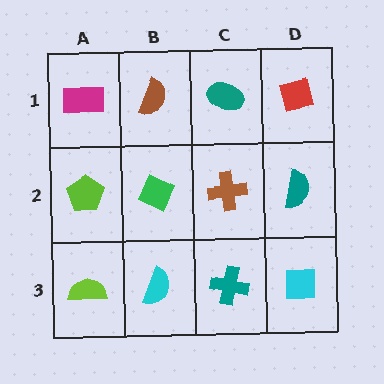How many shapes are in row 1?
4 shapes.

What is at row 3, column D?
A cyan square.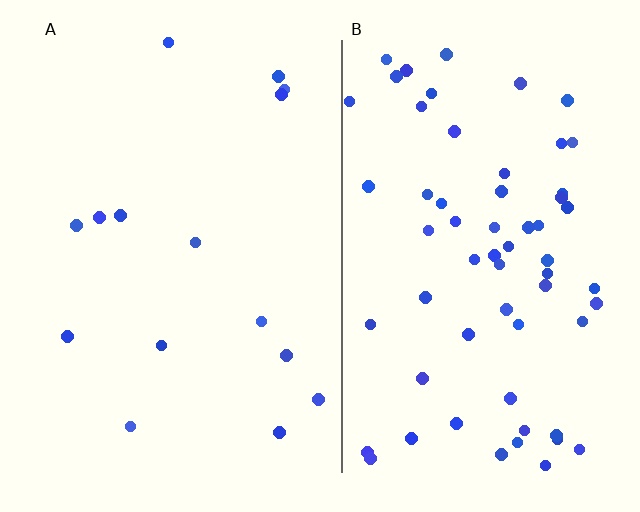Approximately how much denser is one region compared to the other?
Approximately 4.1× — region B over region A.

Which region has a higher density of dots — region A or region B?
B (the right).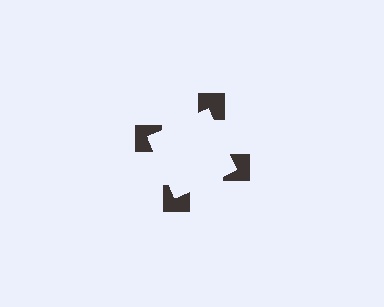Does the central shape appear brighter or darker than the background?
It typically appears slightly brighter than the background, even though no actual brightness change is drawn.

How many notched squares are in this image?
There are 4 — one at each vertex of the illusory square.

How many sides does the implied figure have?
4 sides.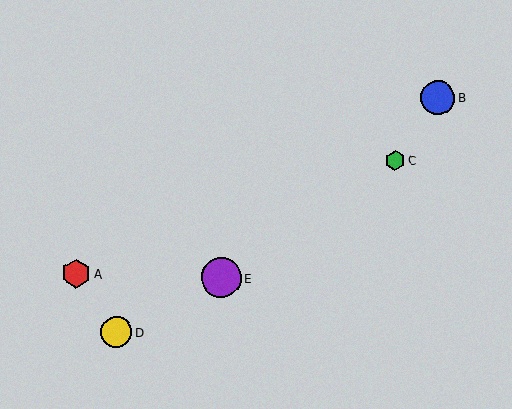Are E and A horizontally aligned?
Yes, both are at y≈278.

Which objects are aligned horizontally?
Objects A, E are aligned horizontally.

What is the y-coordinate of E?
Object E is at y≈278.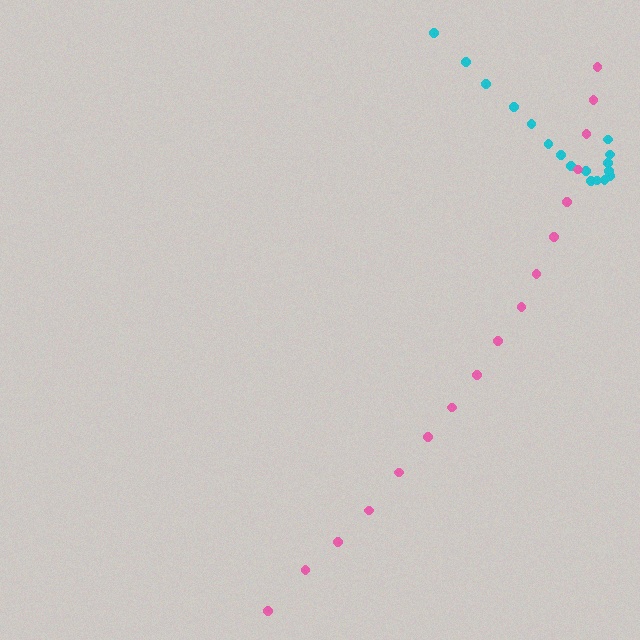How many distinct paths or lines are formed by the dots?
There are 2 distinct paths.